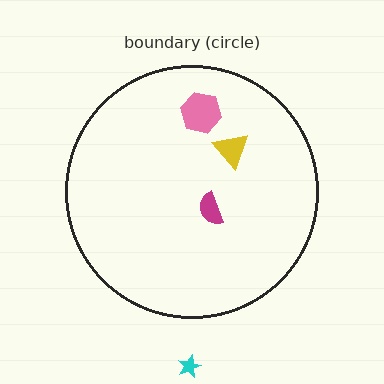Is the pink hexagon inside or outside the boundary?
Inside.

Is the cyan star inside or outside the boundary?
Outside.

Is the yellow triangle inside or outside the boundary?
Inside.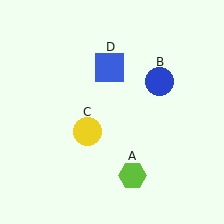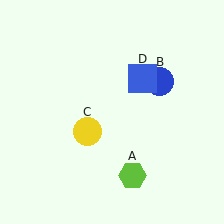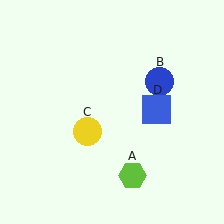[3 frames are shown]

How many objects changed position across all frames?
1 object changed position: blue square (object D).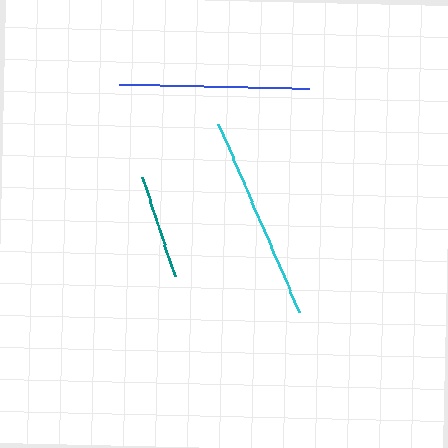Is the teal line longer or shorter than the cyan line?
The cyan line is longer than the teal line.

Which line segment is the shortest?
The teal line is the shortest at approximately 104 pixels.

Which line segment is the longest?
The cyan line is the longest at approximately 204 pixels.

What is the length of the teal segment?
The teal segment is approximately 104 pixels long.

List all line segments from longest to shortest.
From longest to shortest: cyan, blue, teal.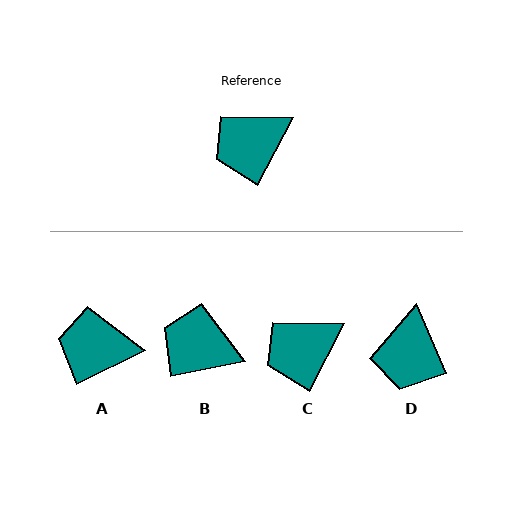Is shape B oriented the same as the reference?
No, it is off by about 51 degrees.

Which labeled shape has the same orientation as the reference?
C.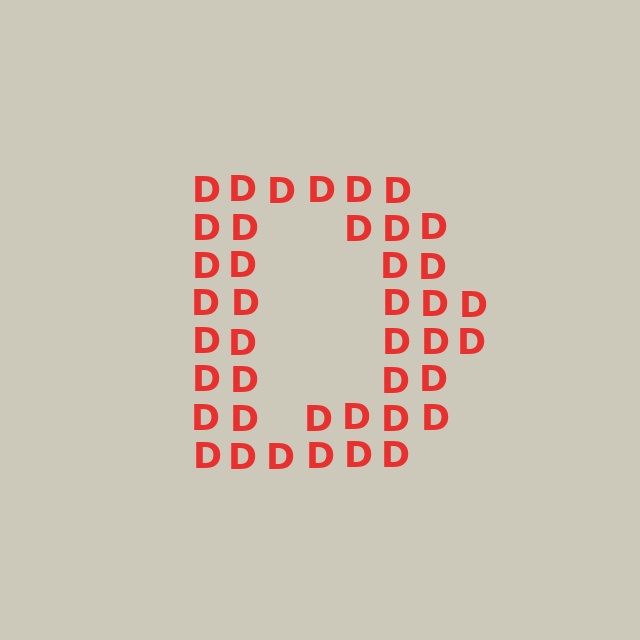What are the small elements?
The small elements are letter D's.